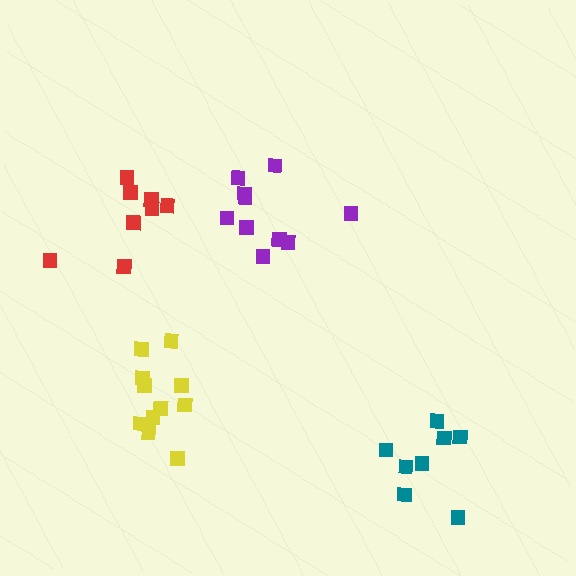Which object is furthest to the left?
The red cluster is leftmost.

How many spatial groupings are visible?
There are 4 spatial groupings.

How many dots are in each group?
Group 1: 10 dots, Group 2: 8 dots, Group 3: 8 dots, Group 4: 12 dots (38 total).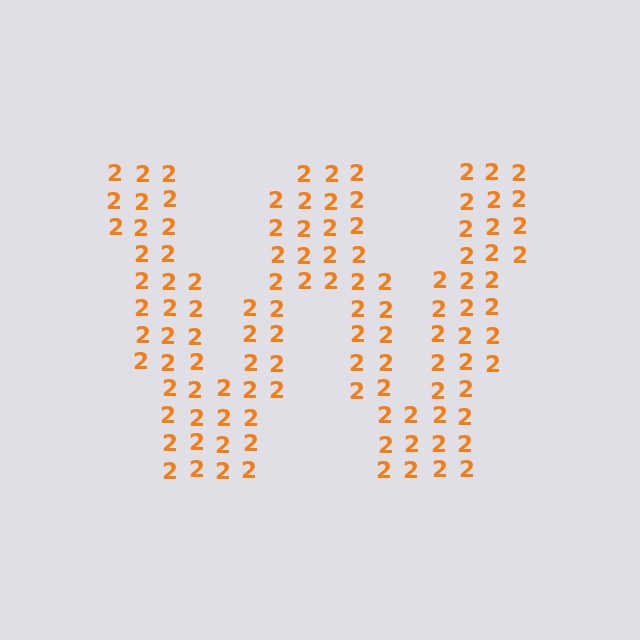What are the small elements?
The small elements are digit 2's.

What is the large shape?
The large shape is the letter W.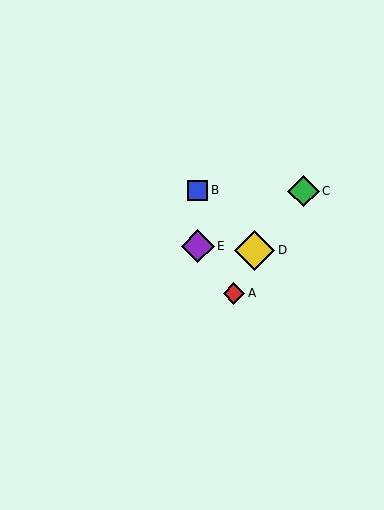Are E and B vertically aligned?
Yes, both are at x≈198.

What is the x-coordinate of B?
Object B is at x≈198.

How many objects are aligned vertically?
2 objects (B, E) are aligned vertically.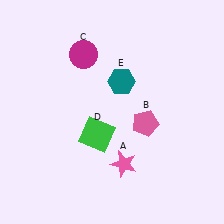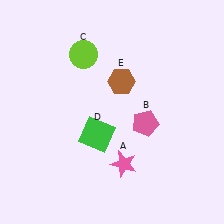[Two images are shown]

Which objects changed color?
C changed from magenta to lime. E changed from teal to brown.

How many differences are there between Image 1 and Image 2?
There are 2 differences between the two images.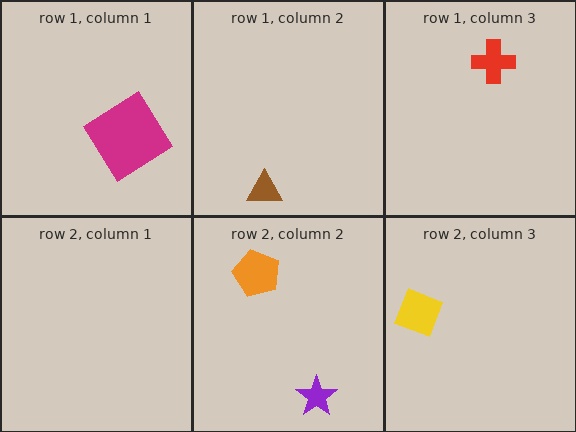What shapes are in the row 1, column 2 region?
The brown triangle.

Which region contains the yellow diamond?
The row 2, column 3 region.